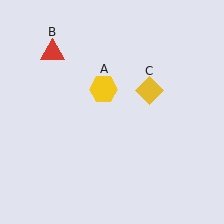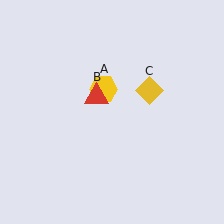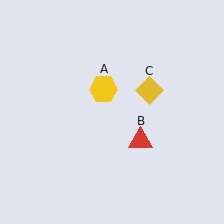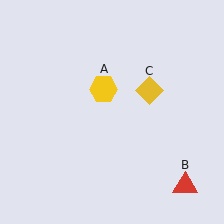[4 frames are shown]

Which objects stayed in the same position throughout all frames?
Yellow hexagon (object A) and yellow diamond (object C) remained stationary.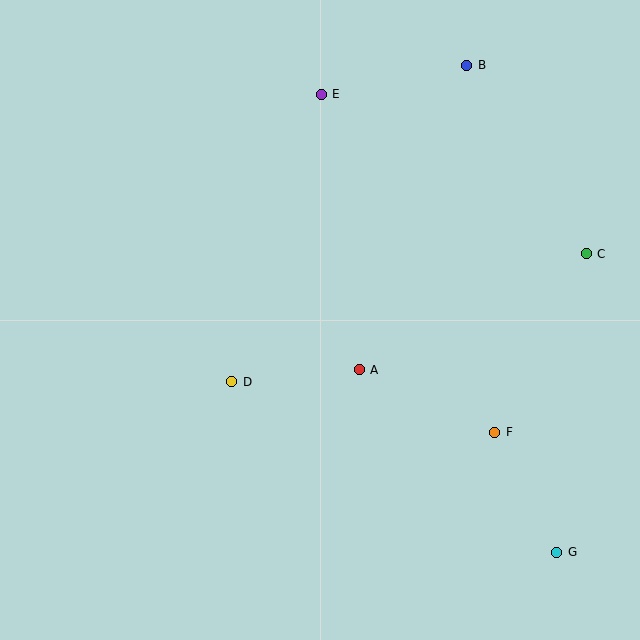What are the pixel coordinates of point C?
Point C is at (586, 254).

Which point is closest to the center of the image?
Point A at (359, 370) is closest to the center.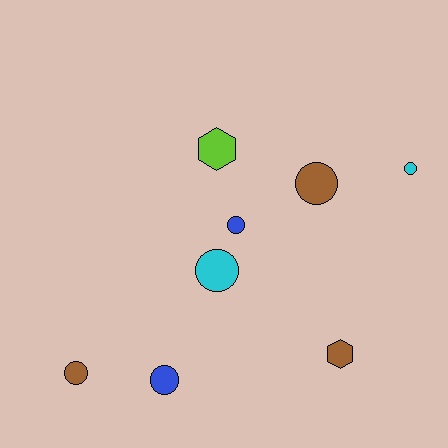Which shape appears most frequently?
Circle, with 6 objects.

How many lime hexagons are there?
There is 1 lime hexagon.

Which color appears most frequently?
Brown, with 3 objects.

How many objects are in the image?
There are 8 objects.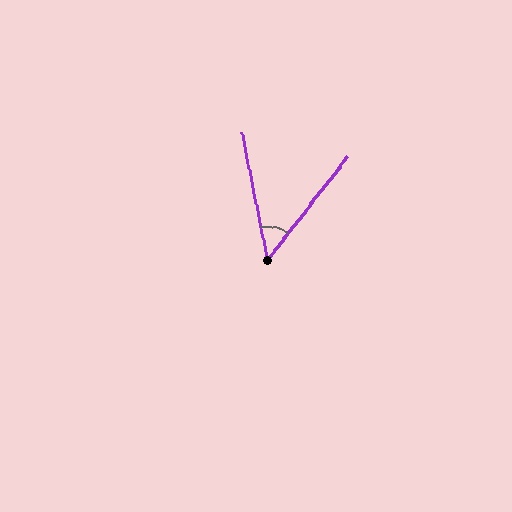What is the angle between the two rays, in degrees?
Approximately 49 degrees.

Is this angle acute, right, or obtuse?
It is acute.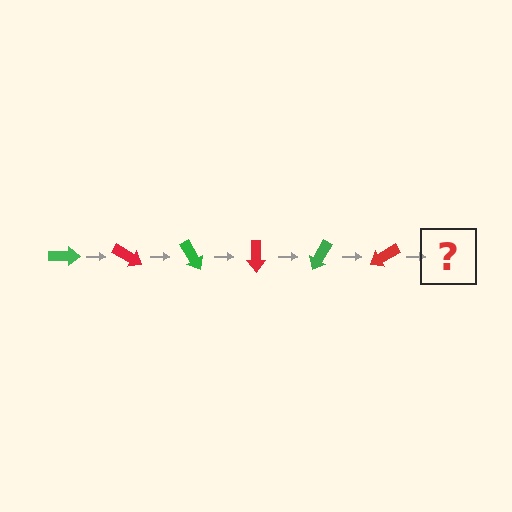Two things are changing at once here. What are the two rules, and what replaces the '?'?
The two rules are that it rotates 30 degrees each step and the color cycles through green and red. The '?' should be a green arrow, rotated 180 degrees from the start.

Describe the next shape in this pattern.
It should be a green arrow, rotated 180 degrees from the start.